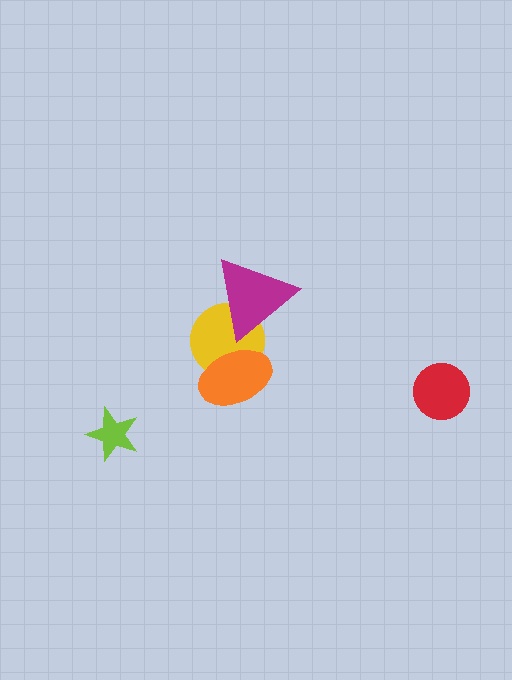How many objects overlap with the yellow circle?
2 objects overlap with the yellow circle.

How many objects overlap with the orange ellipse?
1 object overlaps with the orange ellipse.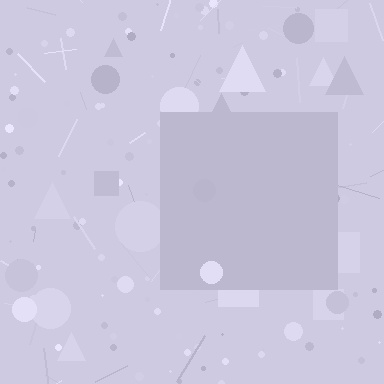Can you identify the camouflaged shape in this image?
The camouflaged shape is a square.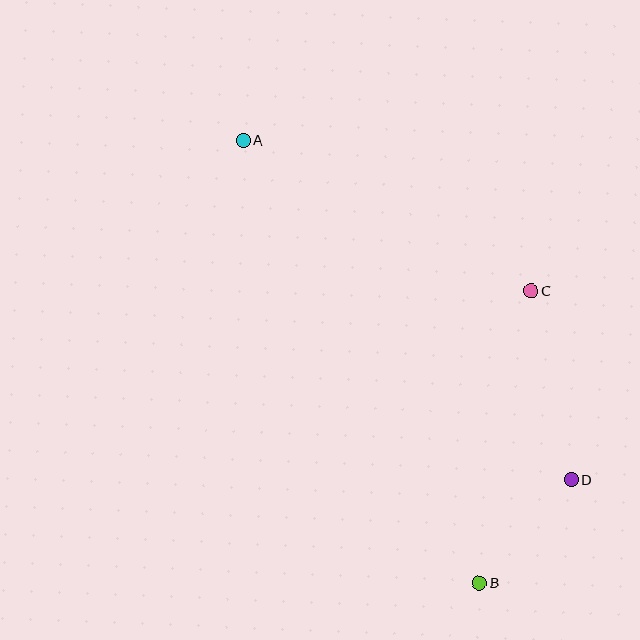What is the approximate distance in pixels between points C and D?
The distance between C and D is approximately 193 pixels.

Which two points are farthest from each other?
Points A and B are farthest from each other.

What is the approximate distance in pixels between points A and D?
The distance between A and D is approximately 472 pixels.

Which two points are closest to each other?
Points B and D are closest to each other.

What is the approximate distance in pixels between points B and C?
The distance between B and C is approximately 297 pixels.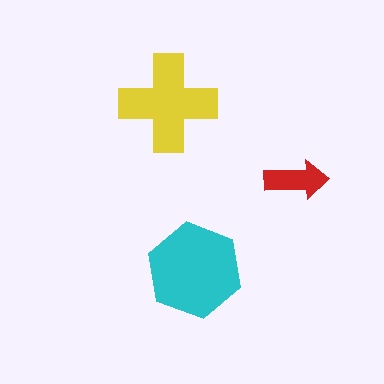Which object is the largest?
The cyan hexagon.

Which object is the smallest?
The red arrow.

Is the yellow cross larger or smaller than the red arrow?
Larger.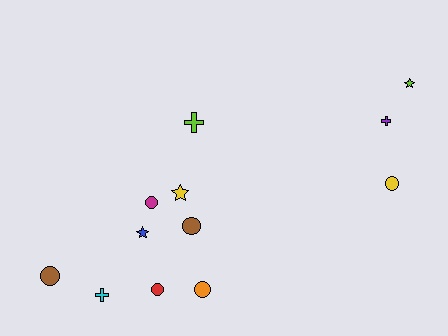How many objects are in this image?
There are 12 objects.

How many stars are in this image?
There are 3 stars.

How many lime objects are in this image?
There are 2 lime objects.